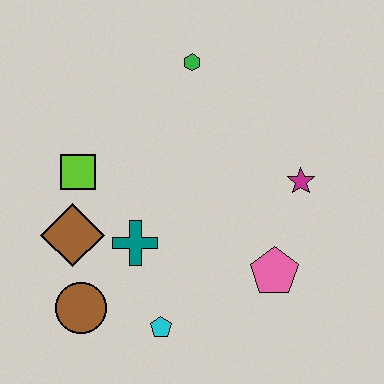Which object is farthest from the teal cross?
The green hexagon is farthest from the teal cross.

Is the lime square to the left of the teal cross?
Yes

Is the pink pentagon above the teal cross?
No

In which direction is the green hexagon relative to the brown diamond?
The green hexagon is above the brown diamond.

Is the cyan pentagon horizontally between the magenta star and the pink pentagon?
No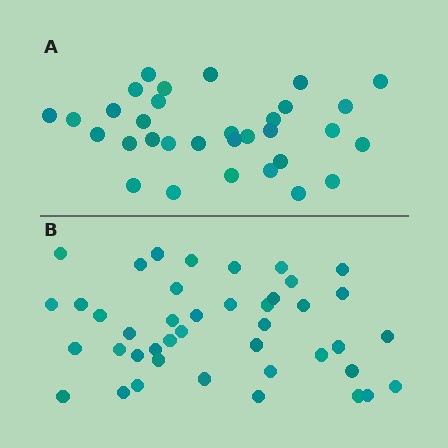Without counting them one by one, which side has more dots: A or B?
Region B (the bottom region) has more dots.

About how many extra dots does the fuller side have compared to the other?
Region B has roughly 10 or so more dots than region A.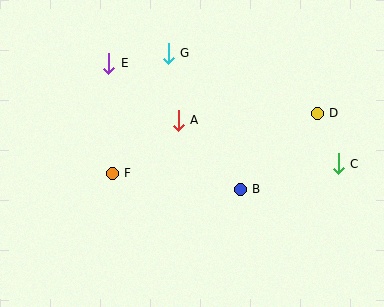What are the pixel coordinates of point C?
Point C is at (338, 164).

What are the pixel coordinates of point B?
Point B is at (240, 189).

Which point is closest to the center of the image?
Point A at (178, 120) is closest to the center.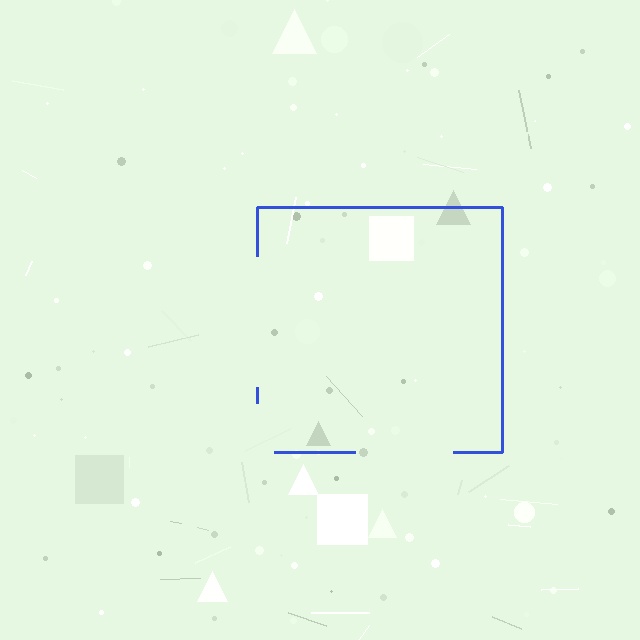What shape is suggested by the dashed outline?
The dashed outline suggests a square.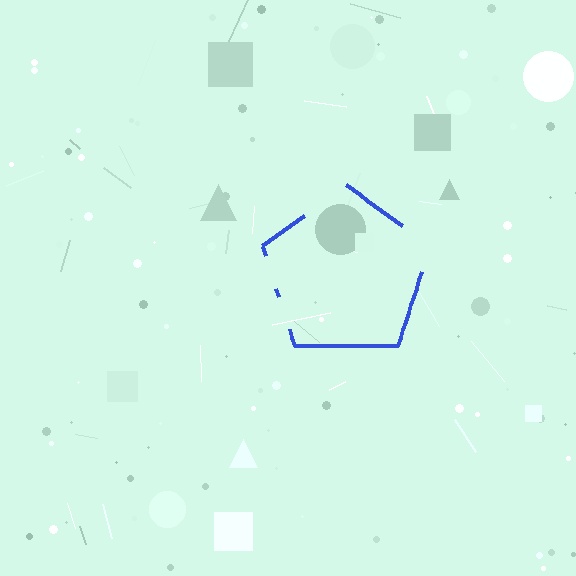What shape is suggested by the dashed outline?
The dashed outline suggests a pentagon.